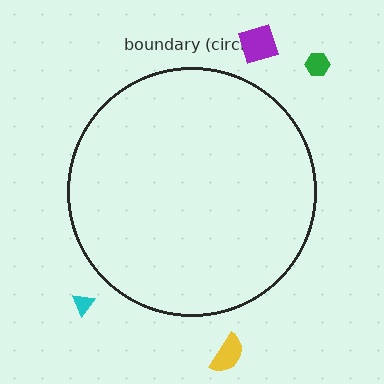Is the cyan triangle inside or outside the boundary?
Outside.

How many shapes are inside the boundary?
0 inside, 4 outside.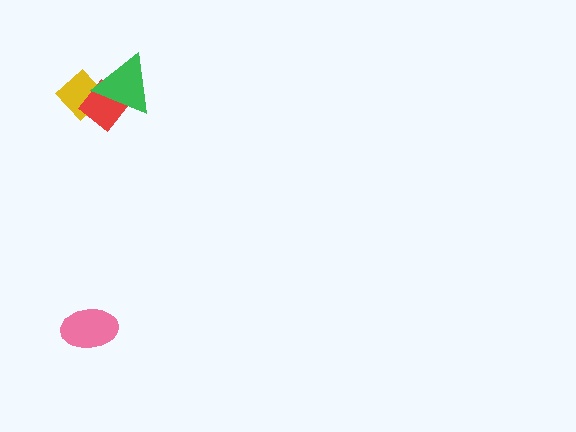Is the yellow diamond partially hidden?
Yes, it is partially covered by another shape.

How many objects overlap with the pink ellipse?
0 objects overlap with the pink ellipse.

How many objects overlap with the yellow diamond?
2 objects overlap with the yellow diamond.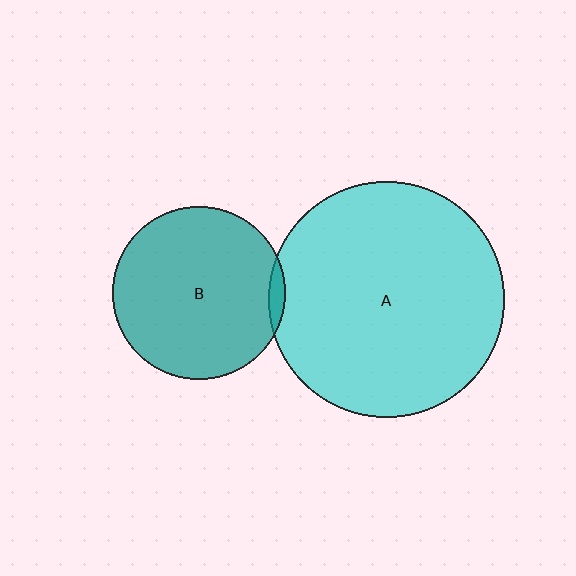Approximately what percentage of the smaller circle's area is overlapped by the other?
Approximately 5%.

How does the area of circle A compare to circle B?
Approximately 1.9 times.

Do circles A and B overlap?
Yes.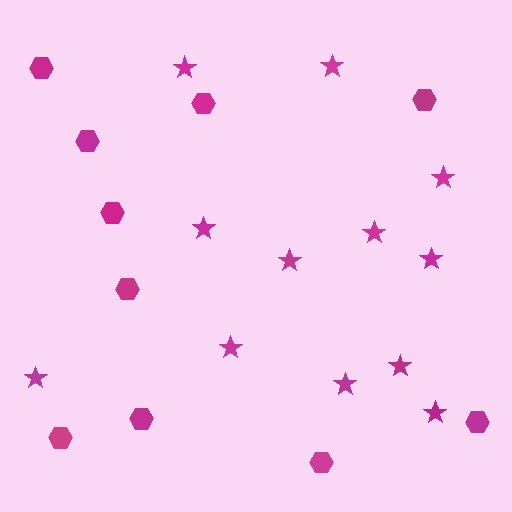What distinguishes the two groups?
There are 2 groups: one group of stars (12) and one group of hexagons (10).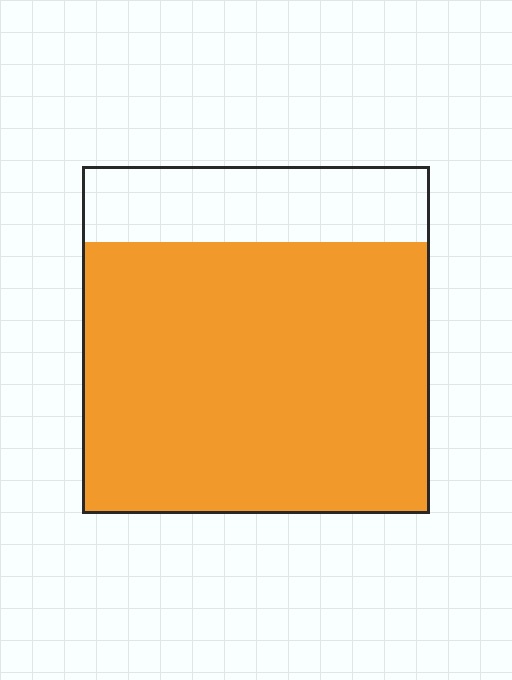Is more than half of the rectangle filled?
Yes.